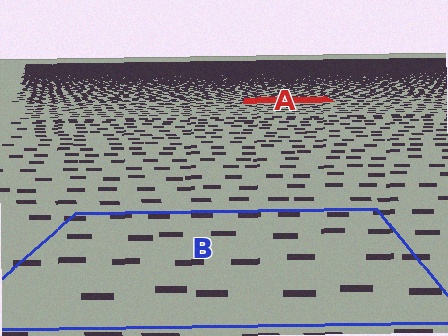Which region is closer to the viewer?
Region B is closer. The texture elements there are larger and more spread out.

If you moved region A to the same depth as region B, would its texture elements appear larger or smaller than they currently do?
They would appear larger. At a closer depth, the same texture elements are projected at a bigger on-screen size.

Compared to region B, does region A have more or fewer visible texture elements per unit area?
Region A has more texture elements per unit area — they are packed more densely because it is farther away.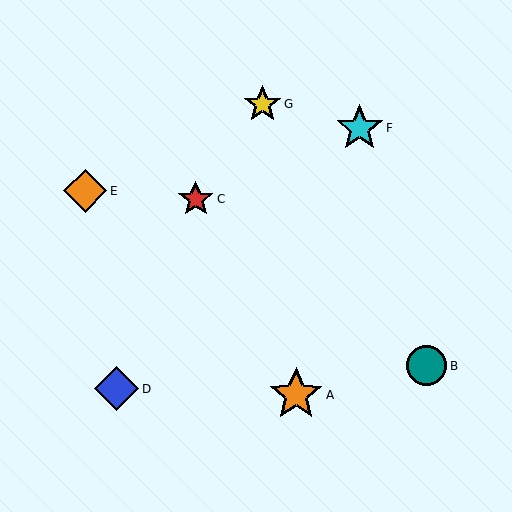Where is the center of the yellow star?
The center of the yellow star is at (263, 104).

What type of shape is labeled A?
Shape A is an orange star.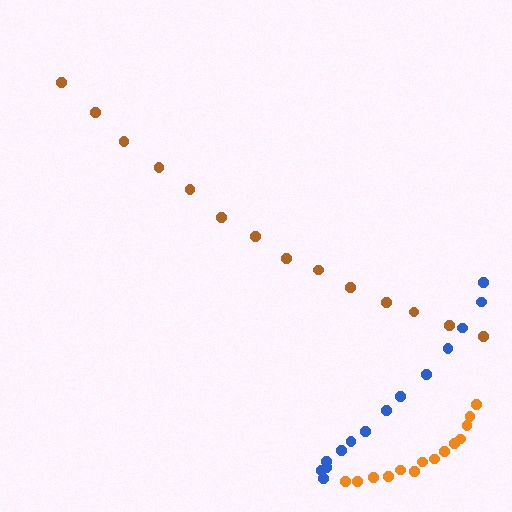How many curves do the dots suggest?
There are 3 distinct paths.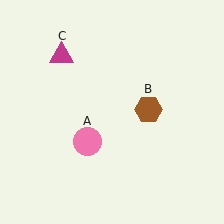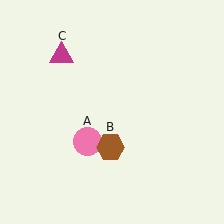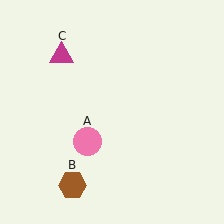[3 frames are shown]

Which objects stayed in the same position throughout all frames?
Pink circle (object A) and magenta triangle (object C) remained stationary.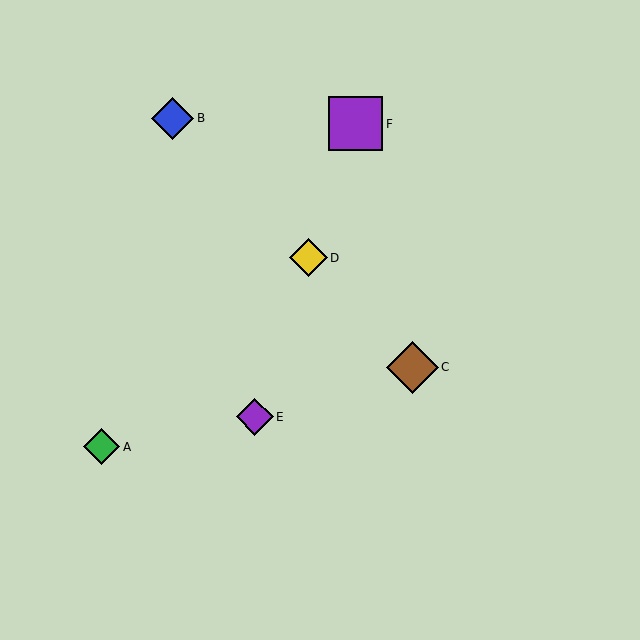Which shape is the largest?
The purple square (labeled F) is the largest.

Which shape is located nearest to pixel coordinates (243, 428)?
The purple diamond (labeled E) at (255, 417) is nearest to that location.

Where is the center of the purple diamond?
The center of the purple diamond is at (255, 417).